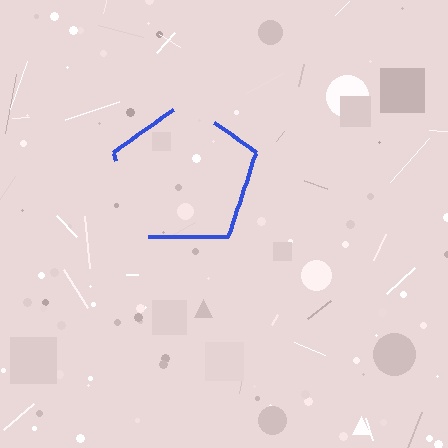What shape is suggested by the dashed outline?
The dashed outline suggests a pentagon.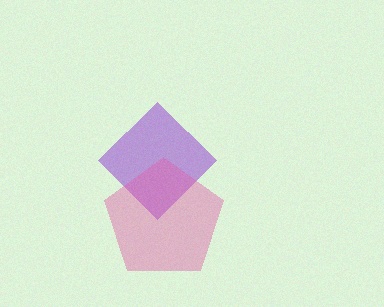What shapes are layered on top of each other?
The layered shapes are: a purple diamond, a pink pentagon.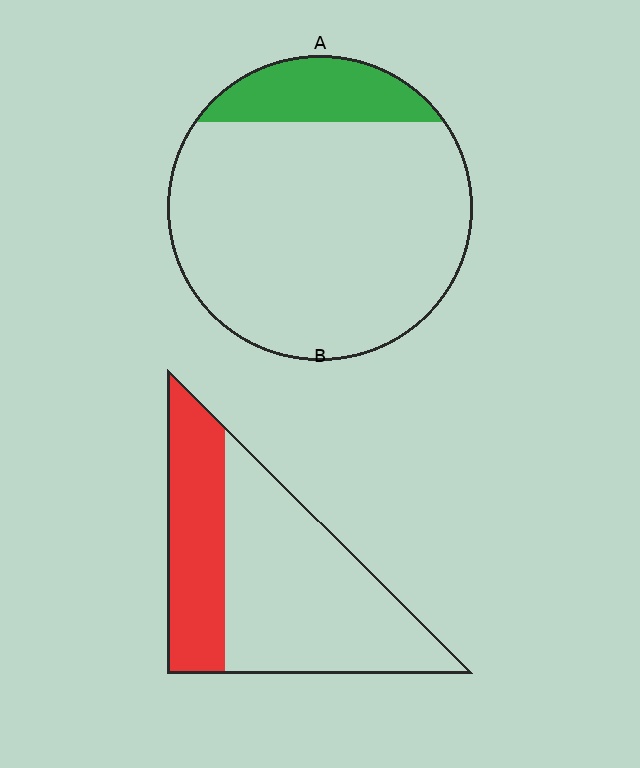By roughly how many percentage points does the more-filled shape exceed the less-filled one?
By roughly 20 percentage points (B over A).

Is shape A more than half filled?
No.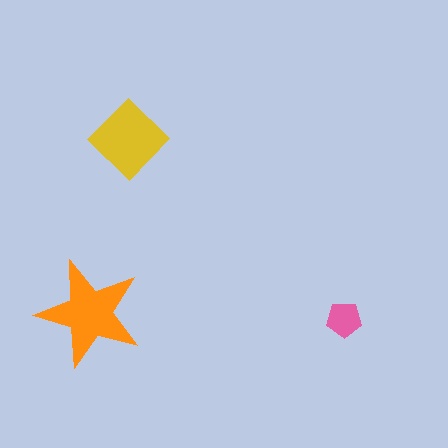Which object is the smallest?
The pink pentagon.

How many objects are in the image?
There are 3 objects in the image.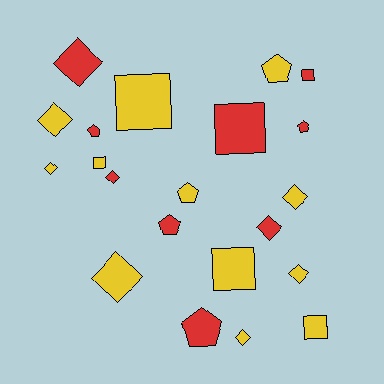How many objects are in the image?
There are 21 objects.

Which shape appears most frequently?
Diamond, with 9 objects.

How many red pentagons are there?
There are 4 red pentagons.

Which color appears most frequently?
Yellow, with 12 objects.